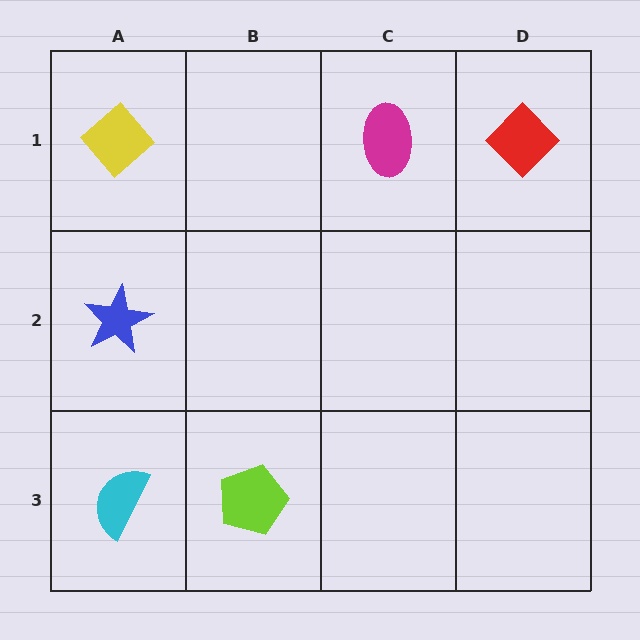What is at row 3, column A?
A cyan semicircle.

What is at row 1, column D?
A red diamond.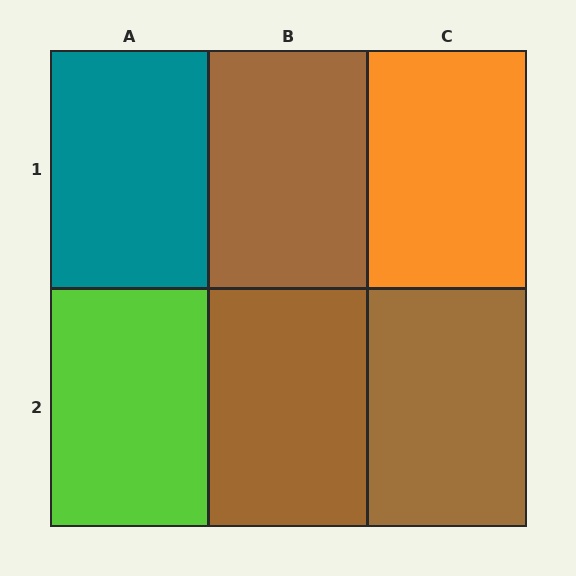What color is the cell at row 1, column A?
Teal.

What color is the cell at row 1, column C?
Orange.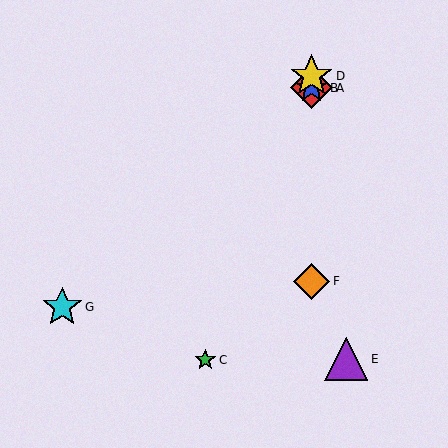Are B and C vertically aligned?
No, B is at x≈312 and C is at x≈205.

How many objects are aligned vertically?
4 objects (A, B, D, F) are aligned vertically.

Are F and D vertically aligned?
Yes, both are at x≈312.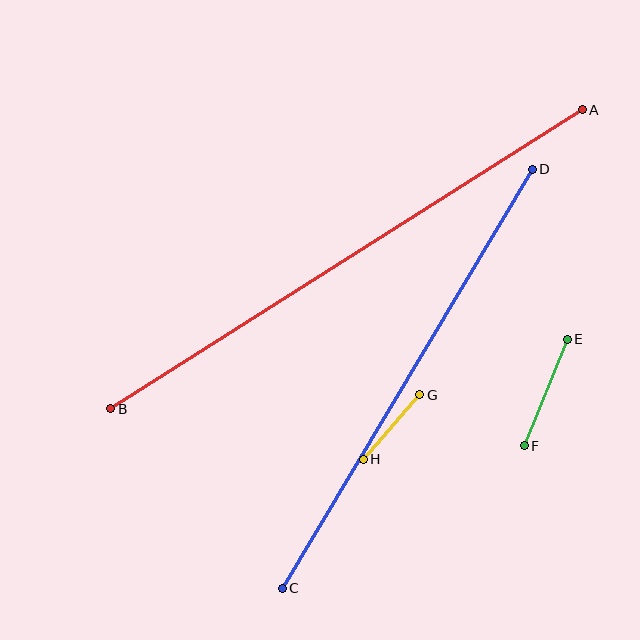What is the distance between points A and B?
The distance is approximately 558 pixels.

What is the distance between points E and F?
The distance is approximately 115 pixels.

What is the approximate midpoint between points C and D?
The midpoint is at approximately (407, 379) pixels.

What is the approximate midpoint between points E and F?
The midpoint is at approximately (546, 393) pixels.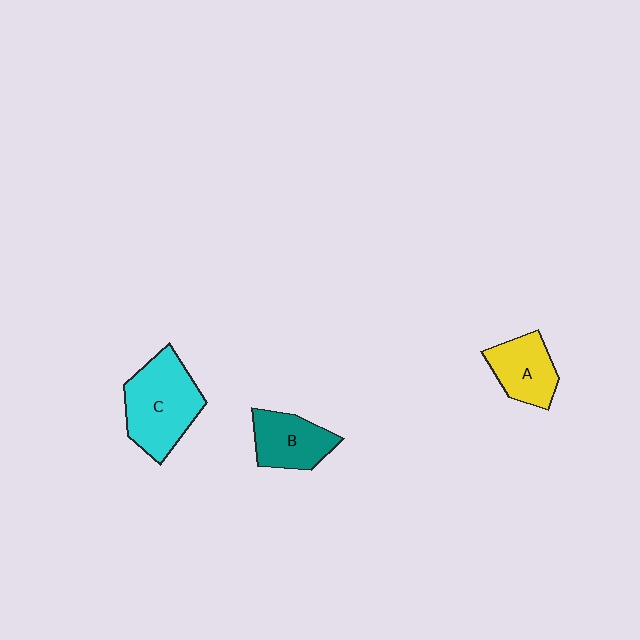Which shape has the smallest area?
Shape A (yellow).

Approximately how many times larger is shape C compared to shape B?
Approximately 1.5 times.